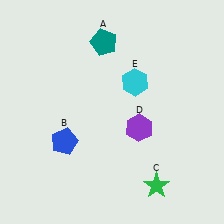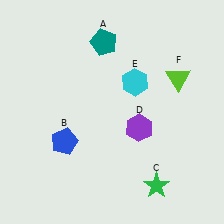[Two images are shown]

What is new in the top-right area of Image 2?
A lime triangle (F) was added in the top-right area of Image 2.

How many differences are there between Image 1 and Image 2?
There is 1 difference between the two images.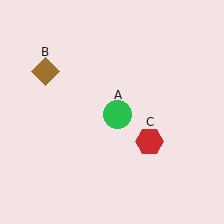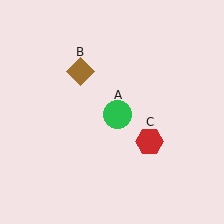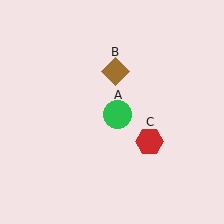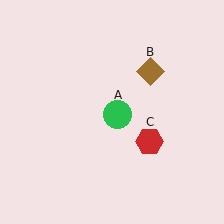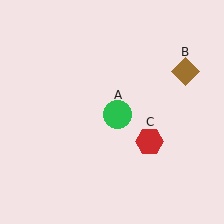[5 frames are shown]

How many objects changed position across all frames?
1 object changed position: brown diamond (object B).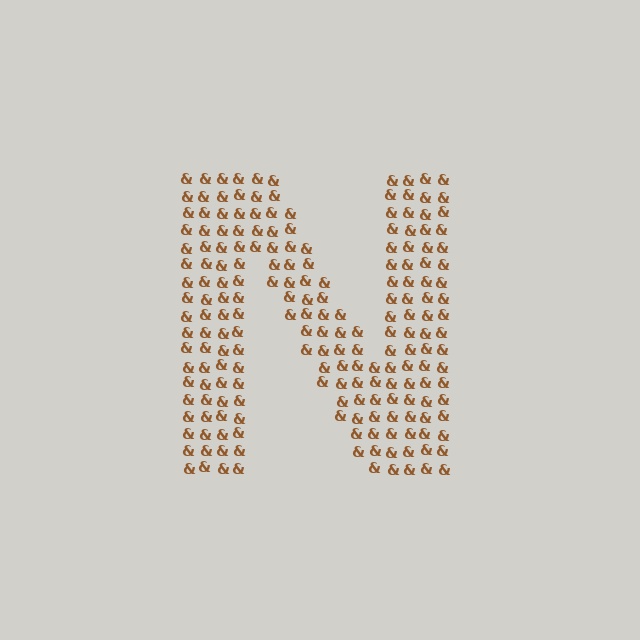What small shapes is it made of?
It is made of small ampersands.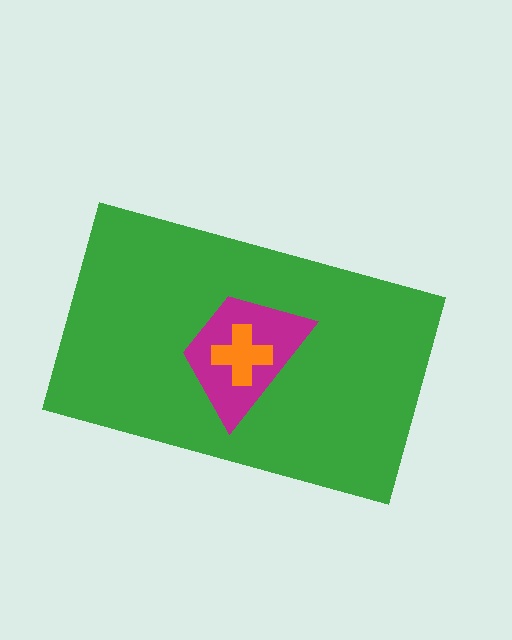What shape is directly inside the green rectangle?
The magenta trapezoid.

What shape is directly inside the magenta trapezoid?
The orange cross.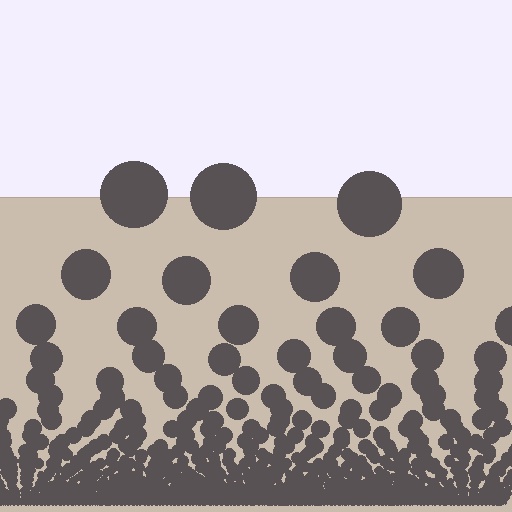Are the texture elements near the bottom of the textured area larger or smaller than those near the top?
Smaller. The gradient is inverted — elements near the bottom are smaller and denser.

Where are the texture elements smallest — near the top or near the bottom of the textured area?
Near the bottom.